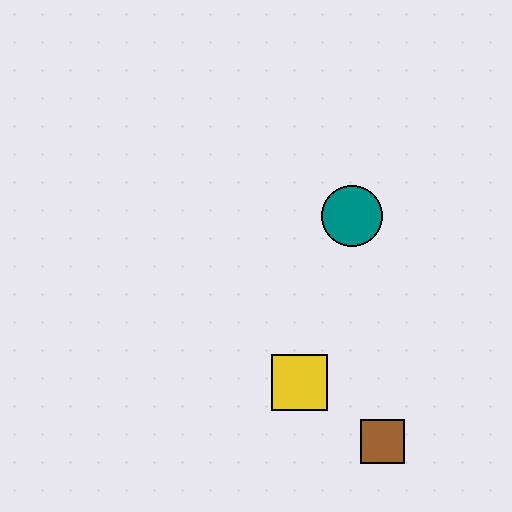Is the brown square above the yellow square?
No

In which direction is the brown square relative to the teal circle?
The brown square is below the teal circle.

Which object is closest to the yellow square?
The brown square is closest to the yellow square.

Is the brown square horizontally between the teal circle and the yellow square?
No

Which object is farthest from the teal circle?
The brown square is farthest from the teal circle.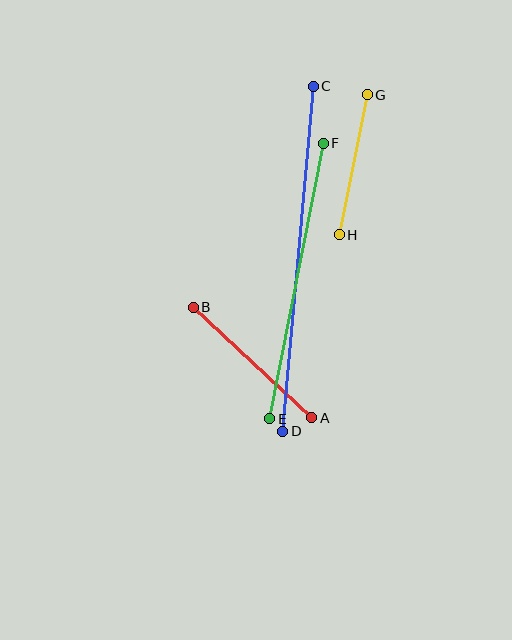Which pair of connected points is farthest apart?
Points C and D are farthest apart.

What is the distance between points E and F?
The distance is approximately 281 pixels.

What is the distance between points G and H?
The distance is approximately 143 pixels.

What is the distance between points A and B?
The distance is approximately 162 pixels.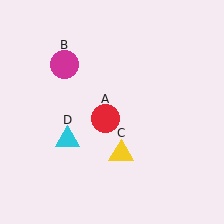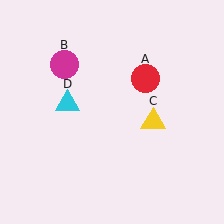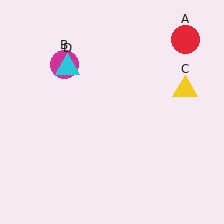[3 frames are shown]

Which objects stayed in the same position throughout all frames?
Magenta circle (object B) remained stationary.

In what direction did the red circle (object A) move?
The red circle (object A) moved up and to the right.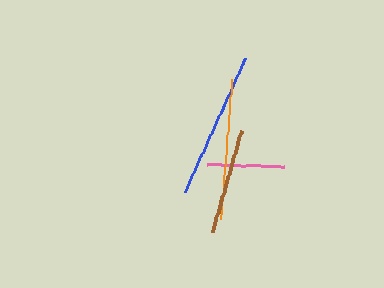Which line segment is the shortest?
The pink line is the shortest at approximately 77 pixels.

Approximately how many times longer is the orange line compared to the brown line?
The orange line is approximately 1.3 times the length of the brown line.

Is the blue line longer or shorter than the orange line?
The blue line is longer than the orange line.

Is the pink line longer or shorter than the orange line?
The orange line is longer than the pink line.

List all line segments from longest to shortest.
From longest to shortest: blue, orange, brown, pink.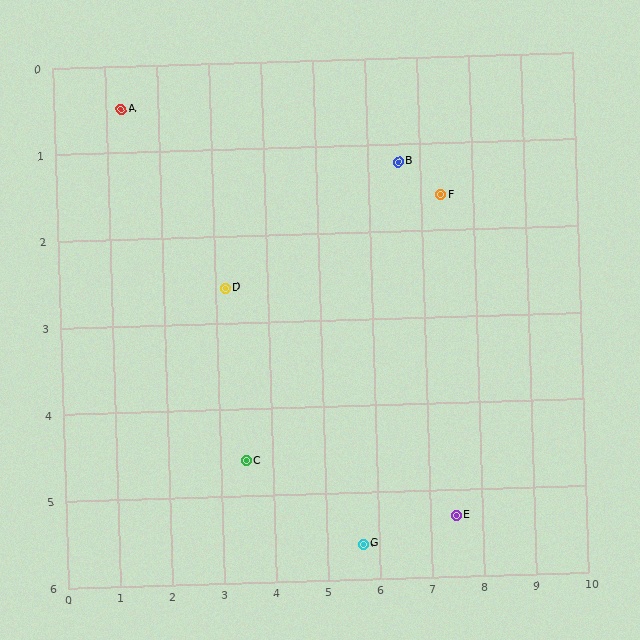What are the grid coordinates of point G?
Point G is at approximately (5.7, 5.6).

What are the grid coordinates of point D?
Point D is at approximately (3.2, 2.6).